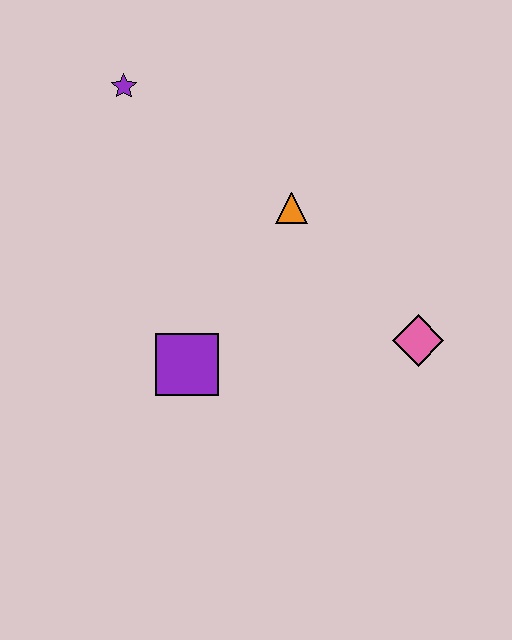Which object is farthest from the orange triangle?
The purple star is farthest from the orange triangle.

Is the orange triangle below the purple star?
Yes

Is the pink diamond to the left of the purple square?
No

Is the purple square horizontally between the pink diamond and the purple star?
Yes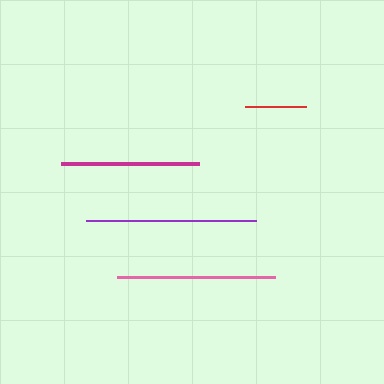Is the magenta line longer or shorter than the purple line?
The purple line is longer than the magenta line.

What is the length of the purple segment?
The purple segment is approximately 170 pixels long.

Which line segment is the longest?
The purple line is the longest at approximately 170 pixels.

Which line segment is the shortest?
The red line is the shortest at approximately 61 pixels.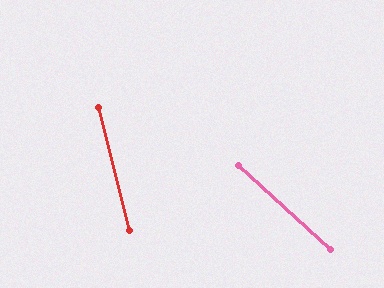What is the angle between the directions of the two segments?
Approximately 33 degrees.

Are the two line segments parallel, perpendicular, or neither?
Neither parallel nor perpendicular — they differ by about 33°.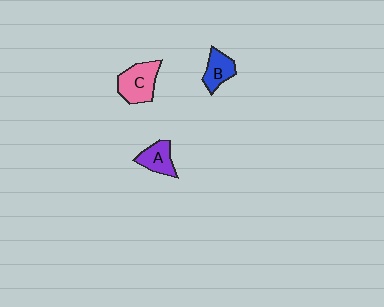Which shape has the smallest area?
Shape B (blue).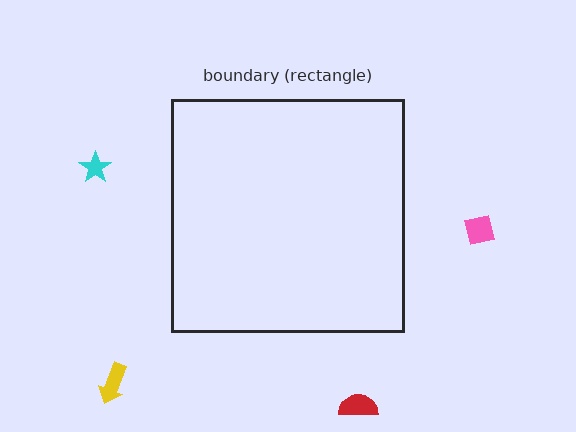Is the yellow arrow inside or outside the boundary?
Outside.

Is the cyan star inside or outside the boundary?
Outside.